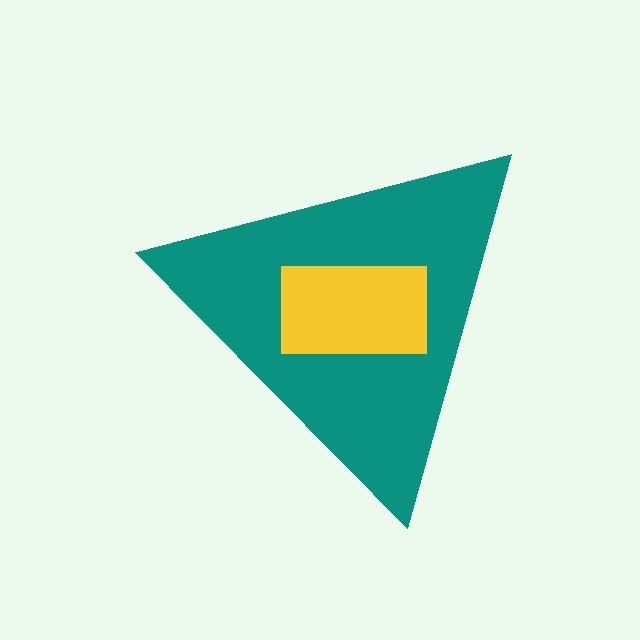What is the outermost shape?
The teal triangle.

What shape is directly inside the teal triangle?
The yellow rectangle.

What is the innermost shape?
The yellow rectangle.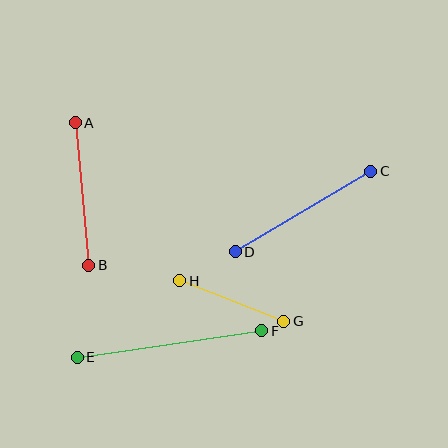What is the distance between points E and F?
The distance is approximately 186 pixels.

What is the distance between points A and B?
The distance is approximately 143 pixels.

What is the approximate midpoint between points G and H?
The midpoint is at approximately (232, 301) pixels.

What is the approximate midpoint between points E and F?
The midpoint is at approximately (170, 344) pixels.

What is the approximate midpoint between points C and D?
The midpoint is at approximately (303, 211) pixels.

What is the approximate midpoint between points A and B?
The midpoint is at approximately (82, 194) pixels.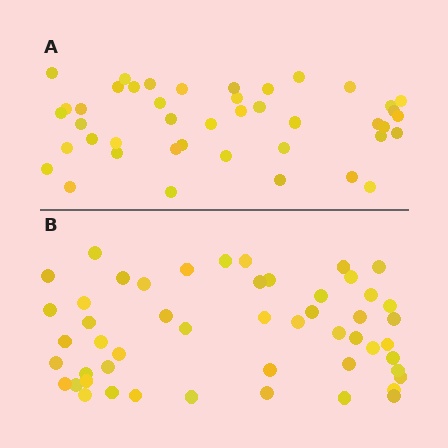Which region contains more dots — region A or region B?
Region B (the bottom region) has more dots.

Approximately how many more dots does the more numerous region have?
Region B has roughly 8 or so more dots than region A.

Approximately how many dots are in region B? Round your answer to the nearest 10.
About 50 dots. (The exact count is 51, which rounds to 50.)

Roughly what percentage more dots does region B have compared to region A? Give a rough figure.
About 20% more.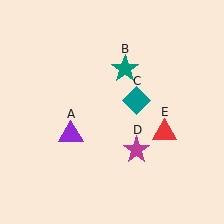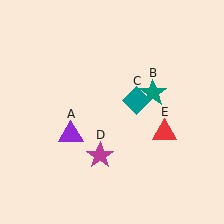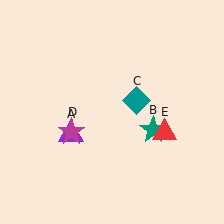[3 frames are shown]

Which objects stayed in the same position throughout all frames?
Purple triangle (object A) and teal diamond (object C) and red triangle (object E) remained stationary.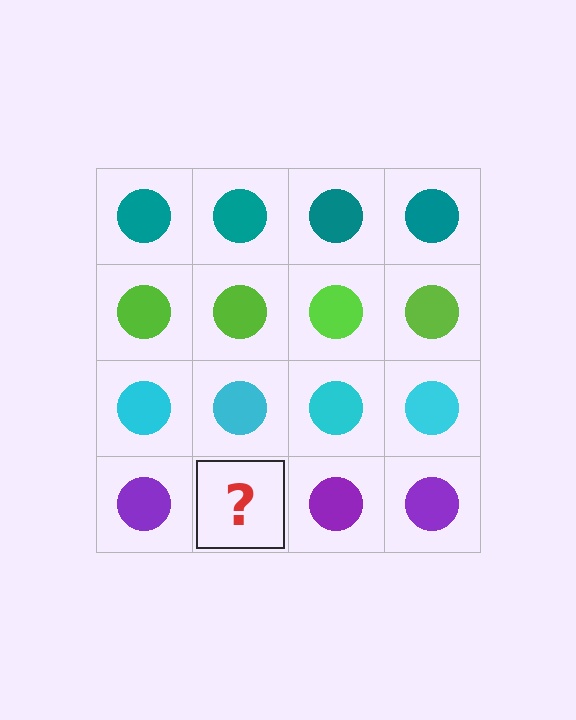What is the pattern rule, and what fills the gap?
The rule is that each row has a consistent color. The gap should be filled with a purple circle.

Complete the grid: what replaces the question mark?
The question mark should be replaced with a purple circle.